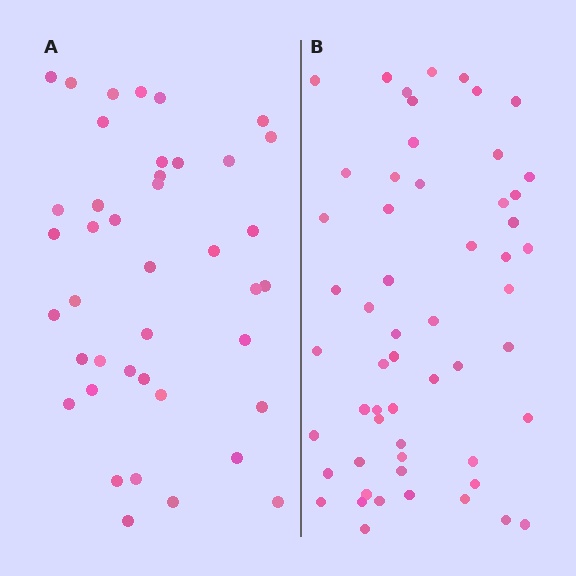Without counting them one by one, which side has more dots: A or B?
Region B (the right region) has more dots.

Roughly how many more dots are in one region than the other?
Region B has approximately 15 more dots than region A.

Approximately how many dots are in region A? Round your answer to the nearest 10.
About 40 dots. (The exact count is 41, which rounds to 40.)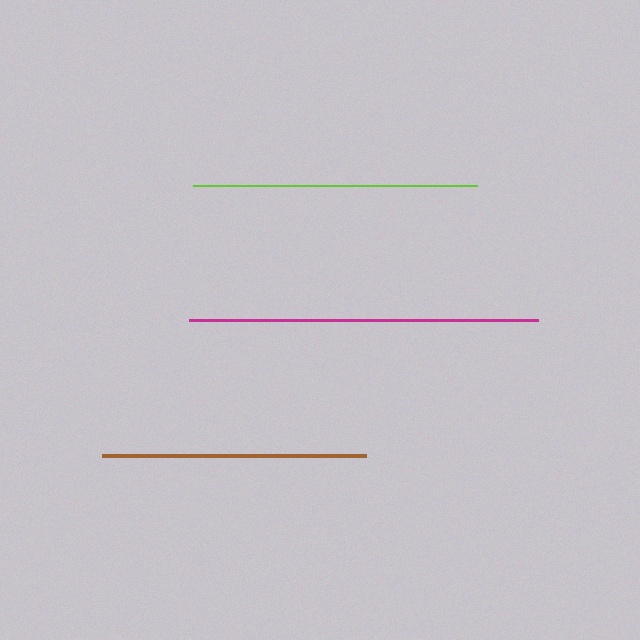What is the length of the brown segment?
The brown segment is approximately 263 pixels long.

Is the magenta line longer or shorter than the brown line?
The magenta line is longer than the brown line.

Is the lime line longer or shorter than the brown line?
The lime line is longer than the brown line.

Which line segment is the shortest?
The brown line is the shortest at approximately 263 pixels.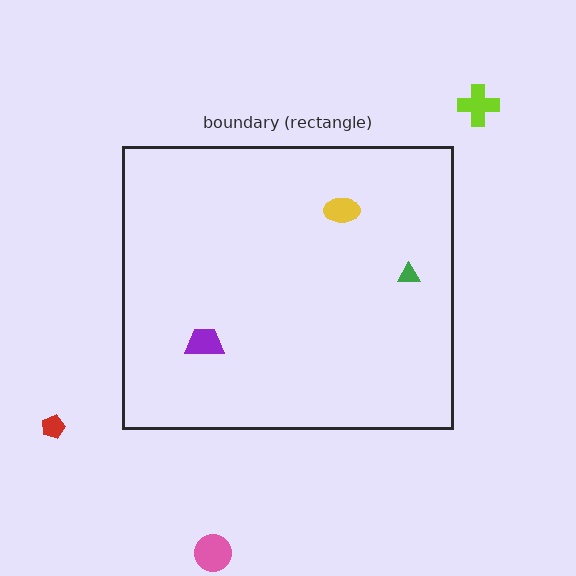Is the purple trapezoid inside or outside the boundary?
Inside.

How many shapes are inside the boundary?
3 inside, 3 outside.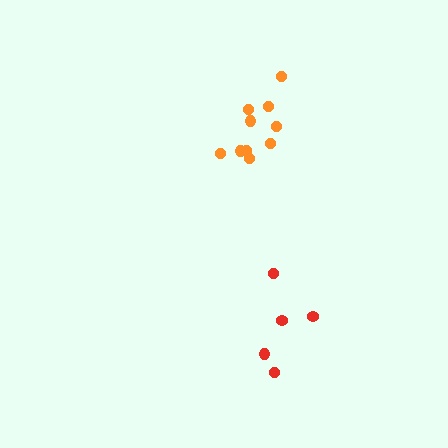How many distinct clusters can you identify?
There are 2 distinct clusters.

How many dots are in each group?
Group 1: 5 dots, Group 2: 10 dots (15 total).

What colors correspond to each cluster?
The clusters are colored: red, orange.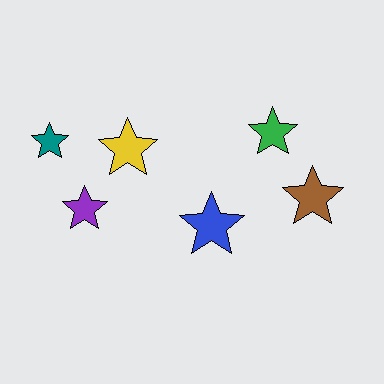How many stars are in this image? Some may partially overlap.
There are 6 stars.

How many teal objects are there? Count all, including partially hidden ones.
There is 1 teal object.